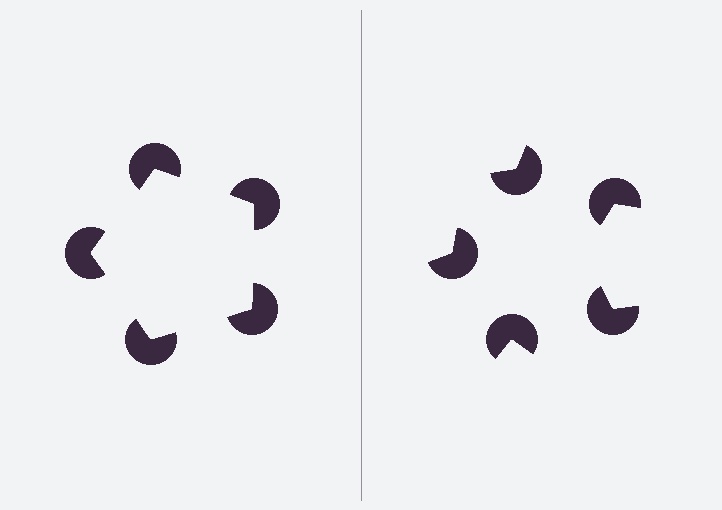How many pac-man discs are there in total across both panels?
10 — 5 on each side.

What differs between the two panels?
The pac-man discs are positioned identically on both sides; only the wedge orientations differ. On the left they align to a pentagon; on the right they are misaligned.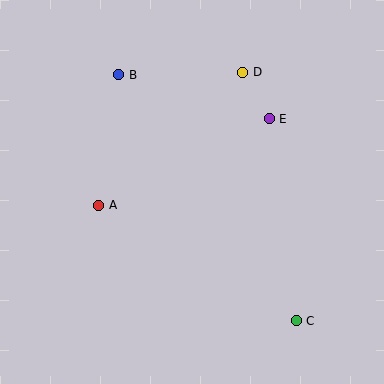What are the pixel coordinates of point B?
Point B is at (119, 75).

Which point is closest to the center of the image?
Point A at (99, 205) is closest to the center.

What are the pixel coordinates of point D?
Point D is at (243, 72).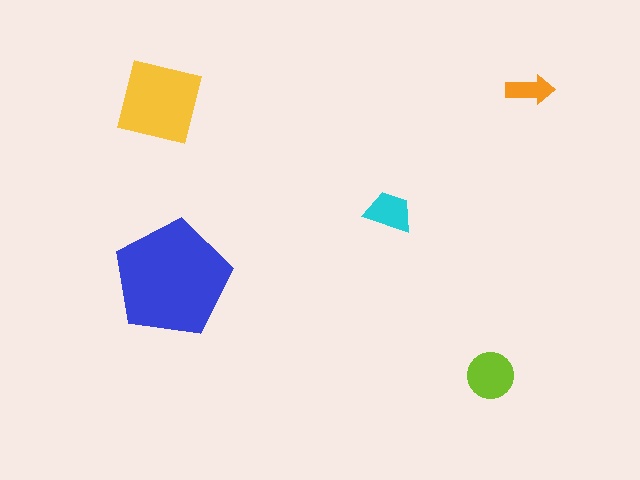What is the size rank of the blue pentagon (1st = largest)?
1st.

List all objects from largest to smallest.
The blue pentagon, the yellow square, the lime circle, the cyan trapezoid, the orange arrow.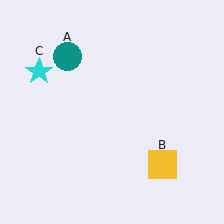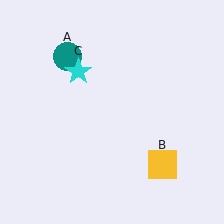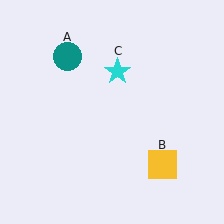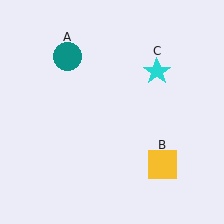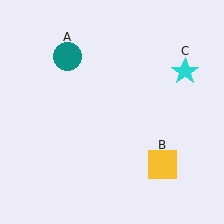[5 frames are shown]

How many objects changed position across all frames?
1 object changed position: cyan star (object C).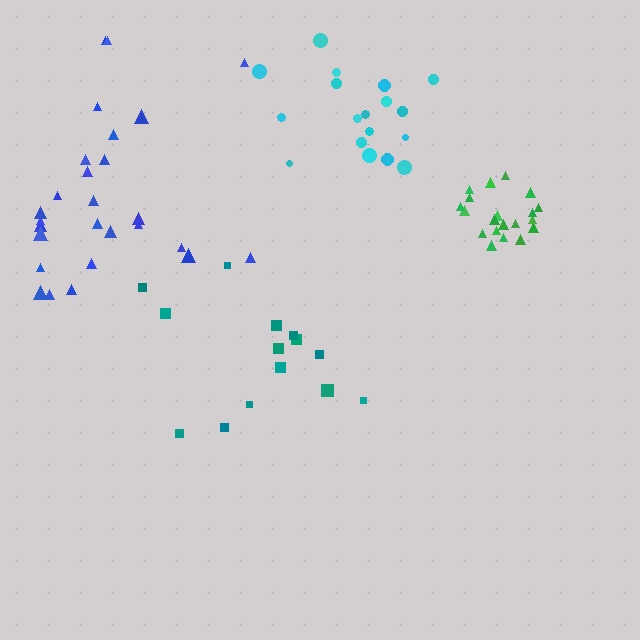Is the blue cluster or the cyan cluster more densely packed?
Cyan.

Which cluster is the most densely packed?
Green.